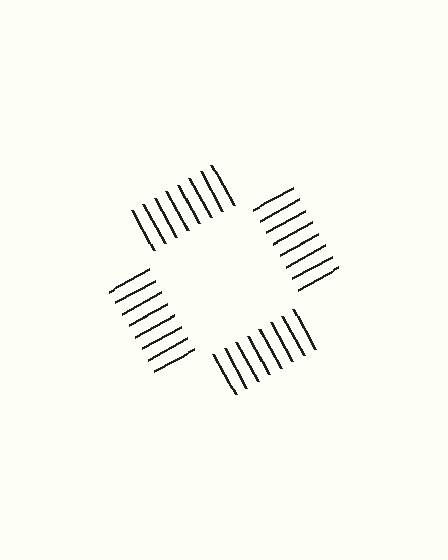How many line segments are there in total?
32 — 8 along each of the 4 edges.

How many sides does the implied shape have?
4 sides — the line-ends trace a square.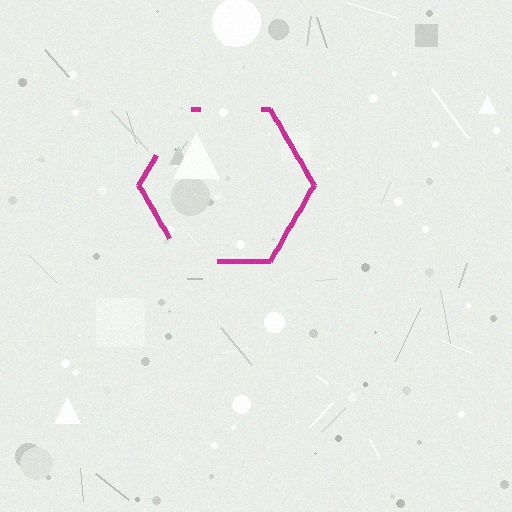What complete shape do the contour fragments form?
The contour fragments form a hexagon.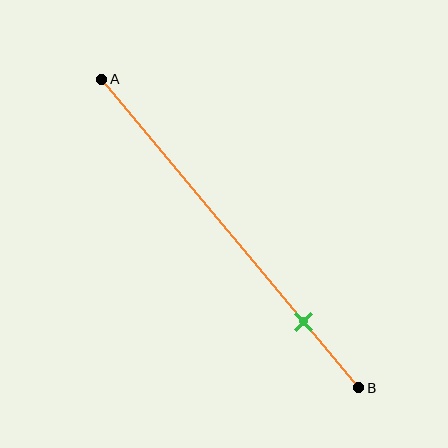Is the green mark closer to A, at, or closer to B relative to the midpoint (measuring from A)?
The green mark is closer to point B than the midpoint of segment AB.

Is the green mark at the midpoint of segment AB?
No, the mark is at about 80% from A, not at the 50% midpoint.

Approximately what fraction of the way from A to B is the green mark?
The green mark is approximately 80% of the way from A to B.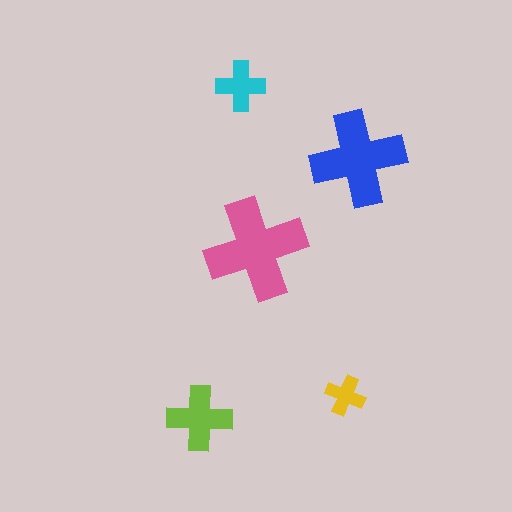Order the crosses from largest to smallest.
the pink one, the blue one, the lime one, the cyan one, the yellow one.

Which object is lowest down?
The lime cross is bottommost.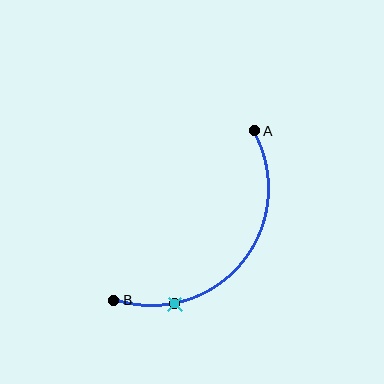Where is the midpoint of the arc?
The arc midpoint is the point on the curve farthest from the straight line joining A and B. It sits below and to the right of that line.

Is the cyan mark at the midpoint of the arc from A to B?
No. The cyan mark lies on the arc but is closer to endpoint B. The arc midpoint would be at the point on the curve equidistant along the arc from both A and B.